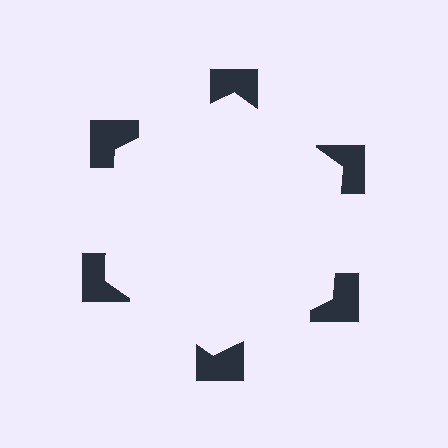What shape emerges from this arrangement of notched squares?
An illusory hexagon — its edges are inferred from the aligned wedge cuts in the notched squares, not physically drawn.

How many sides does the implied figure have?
6 sides.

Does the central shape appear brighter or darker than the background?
It typically appears slightly brighter than the background, even though no actual brightness change is drawn.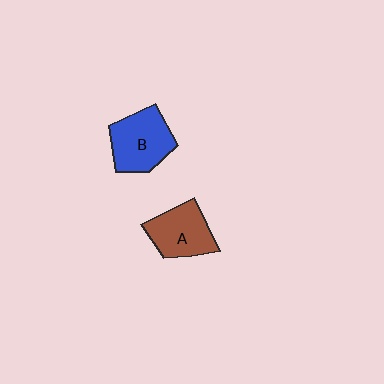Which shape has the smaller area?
Shape A (brown).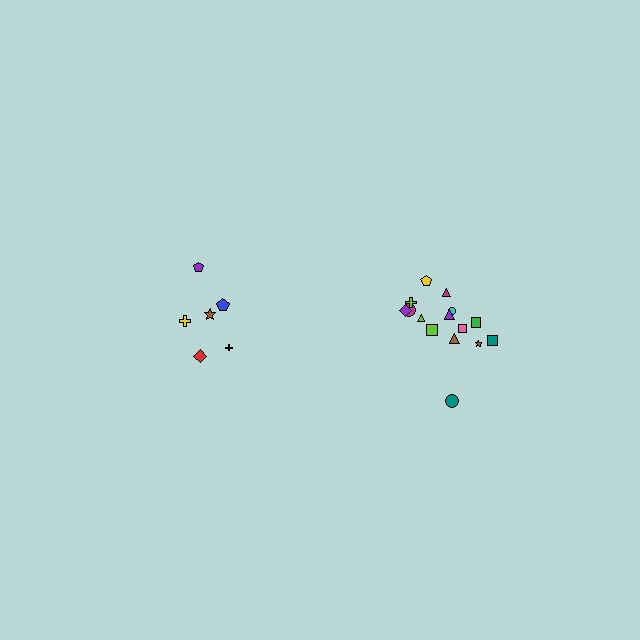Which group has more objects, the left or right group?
The right group.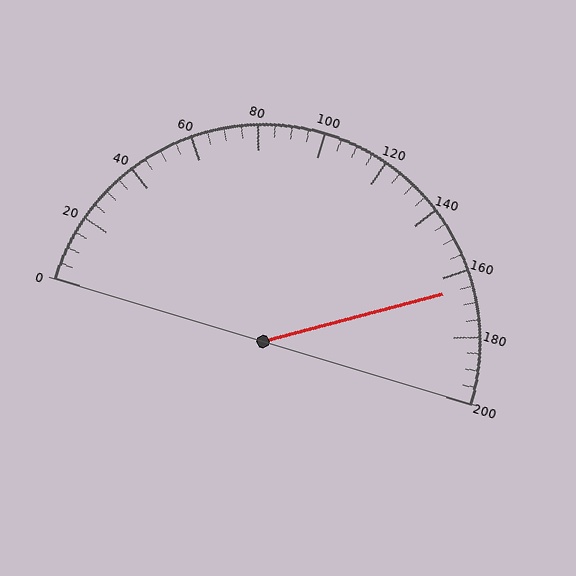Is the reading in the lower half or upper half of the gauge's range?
The reading is in the upper half of the range (0 to 200).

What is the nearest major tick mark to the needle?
The nearest major tick mark is 160.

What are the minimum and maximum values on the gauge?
The gauge ranges from 0 to 200.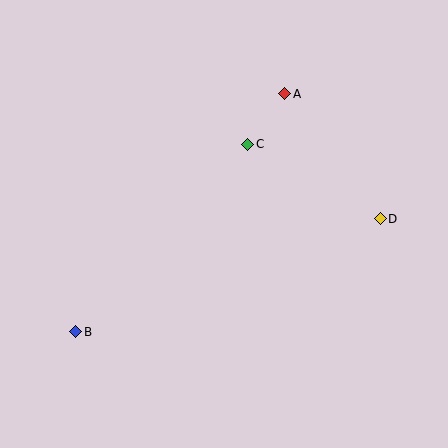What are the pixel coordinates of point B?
Point B is at (76, 332).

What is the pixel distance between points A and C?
The distance between A and C is 62 pixels.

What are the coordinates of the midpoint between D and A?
The midpoint between D and A is at (333, 156).